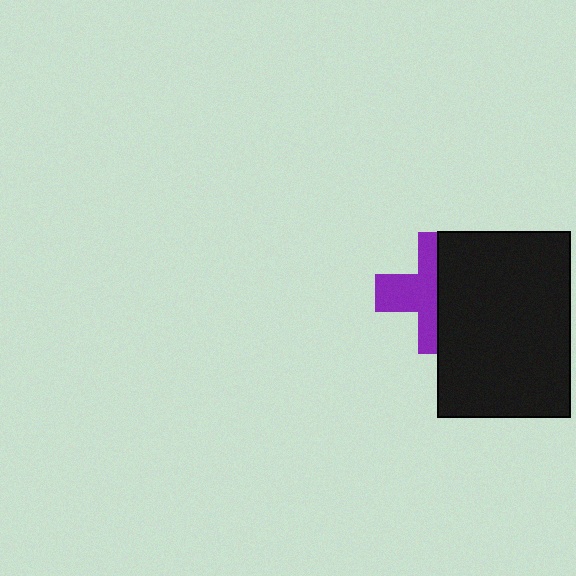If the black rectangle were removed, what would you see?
You would see the complete purple cross.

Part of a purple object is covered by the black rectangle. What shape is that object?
It is a cross.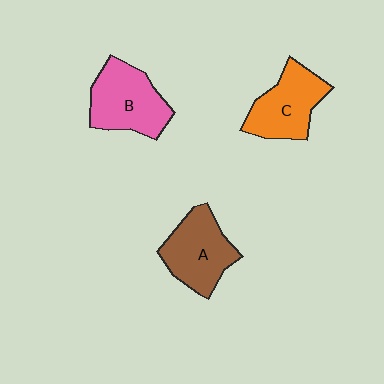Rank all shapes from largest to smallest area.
From largest to smallest: B (pink), A (brown), C (orange).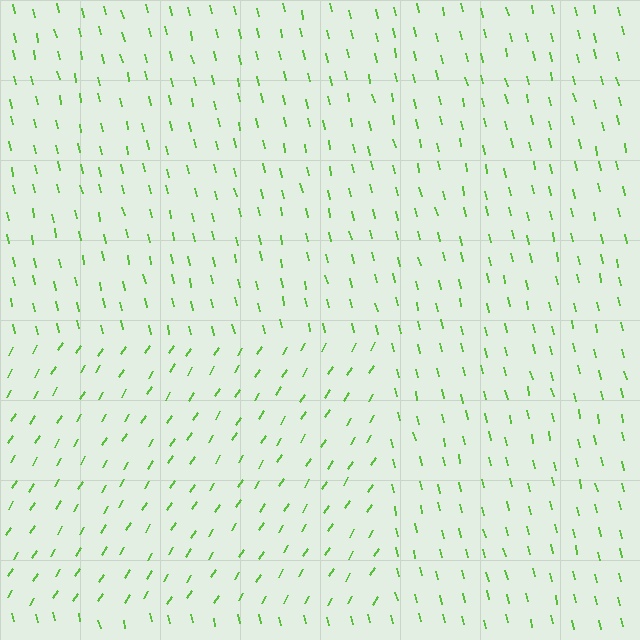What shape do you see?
I see a rectangle.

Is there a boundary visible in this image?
Yes, there is a texture boundary formed by a change in line orientation.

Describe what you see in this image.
The image is filled with small lime line segments. A rectangle region in the image has lines oriented differently from the surrounding lines, creating a visible texture boundary.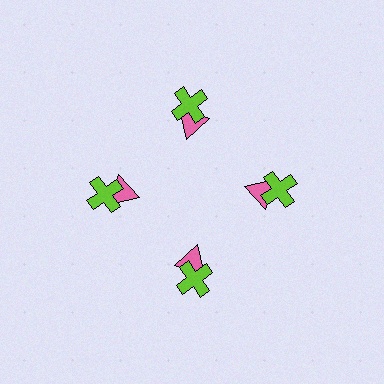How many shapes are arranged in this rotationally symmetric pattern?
There are 8 shapes, arranged in 4 groups of 2.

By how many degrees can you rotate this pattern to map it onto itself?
The pattern maps onto itself every 90 degrees of rotation.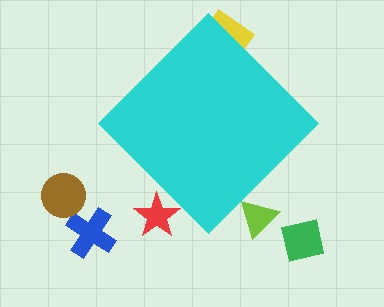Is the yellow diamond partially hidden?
Yes, the yellow diamond is partially hidden behind the cyan diamond.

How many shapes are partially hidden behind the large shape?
3 shapes are partially hidden.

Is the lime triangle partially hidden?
Yes, the lime triangle is partially hidden behind the cyan diamond.